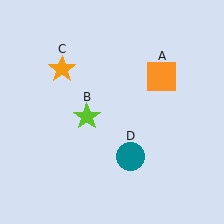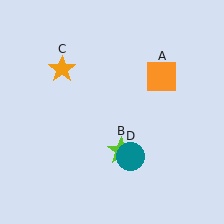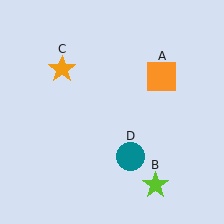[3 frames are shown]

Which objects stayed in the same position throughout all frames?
Orange square (object A) and orange star (object C) and teal circle (object D) remained stationary.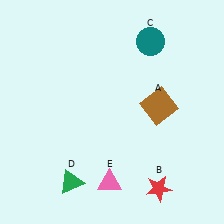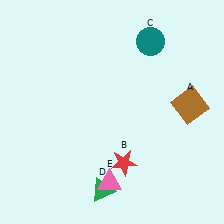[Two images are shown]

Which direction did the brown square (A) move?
The brown square (A) moved right.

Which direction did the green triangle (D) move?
The green triangle (D) moved right.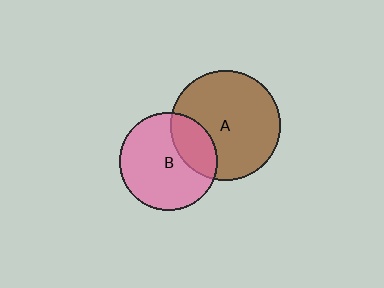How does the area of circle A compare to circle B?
Approximately 1.3 times.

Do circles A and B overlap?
Yes.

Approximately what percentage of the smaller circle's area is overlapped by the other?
Approximately 25%.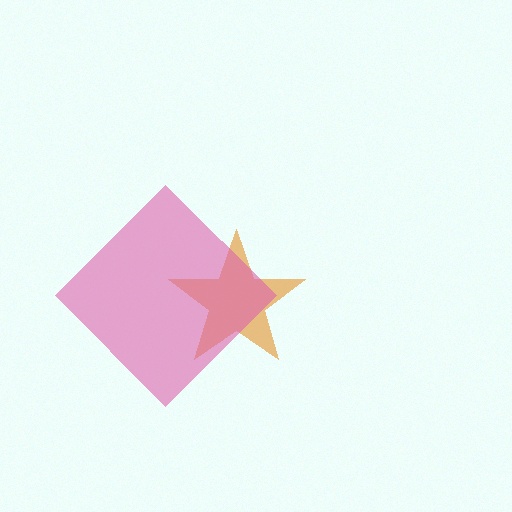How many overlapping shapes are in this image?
There are 2 overlapping shapes in the image.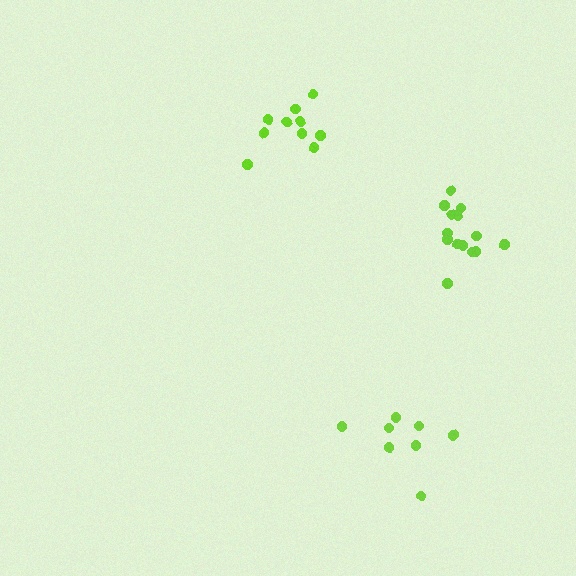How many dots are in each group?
Group 1: 10 dots, Group 2: 8 dots, Group 3: 14 dots (32 total).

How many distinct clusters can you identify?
There are 3 distinct clusters.